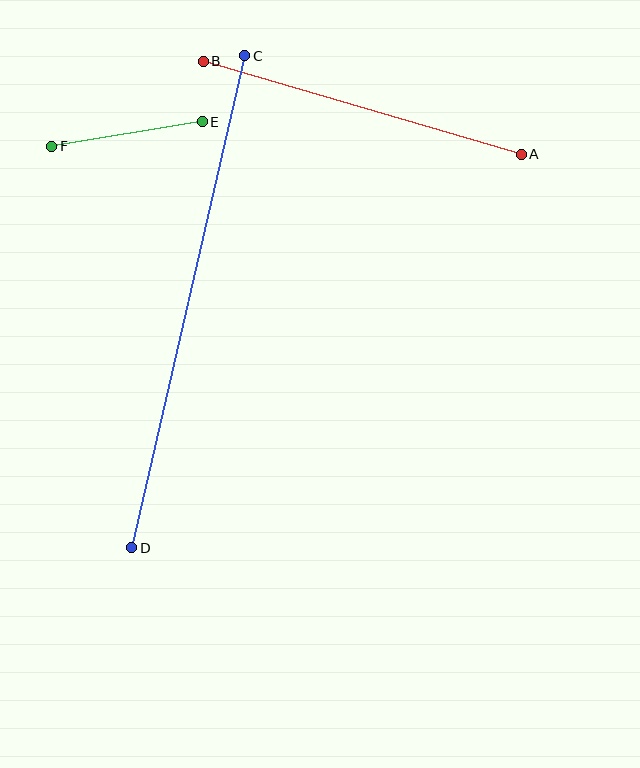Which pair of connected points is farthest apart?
Points C and D are farthest apart.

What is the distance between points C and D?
The distance is approximately 505 pixels.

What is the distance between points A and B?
The distance is approximately 331 pixels.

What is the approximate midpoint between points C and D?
The midpoint is at approximately (188, 302) pixels.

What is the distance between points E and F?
The distance is approximately 152 pixels.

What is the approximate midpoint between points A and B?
The midpoint is at approximately (362, 108) pixels.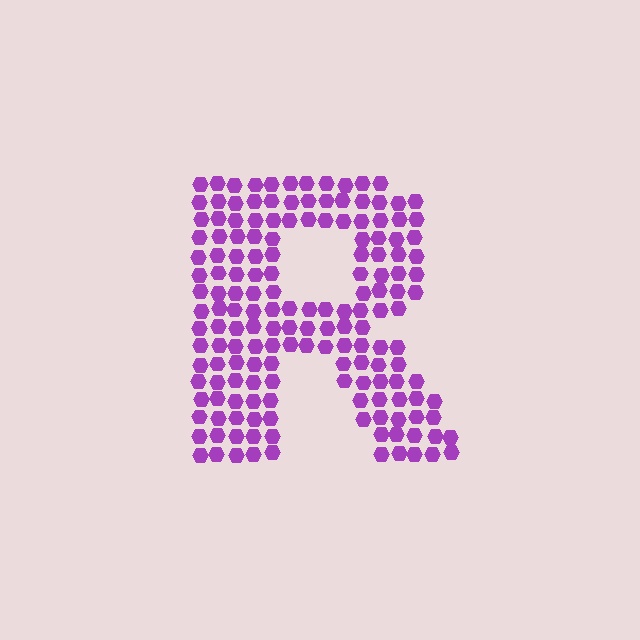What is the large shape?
The large shape is the letter R.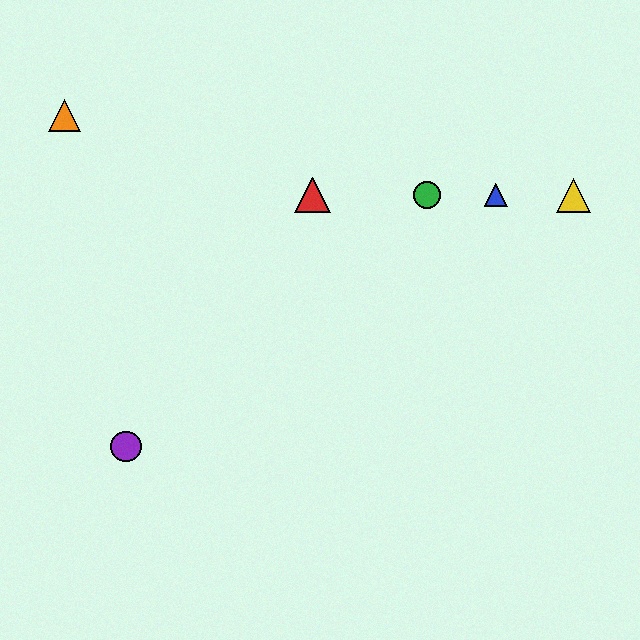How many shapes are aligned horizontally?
4 shapes (the red triangle, the blue triangle, the green circle, the yellow triangle) are aligned horizontally.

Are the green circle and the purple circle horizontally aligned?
No, the green circle is at y≈195 and the purple circle is at y≈446.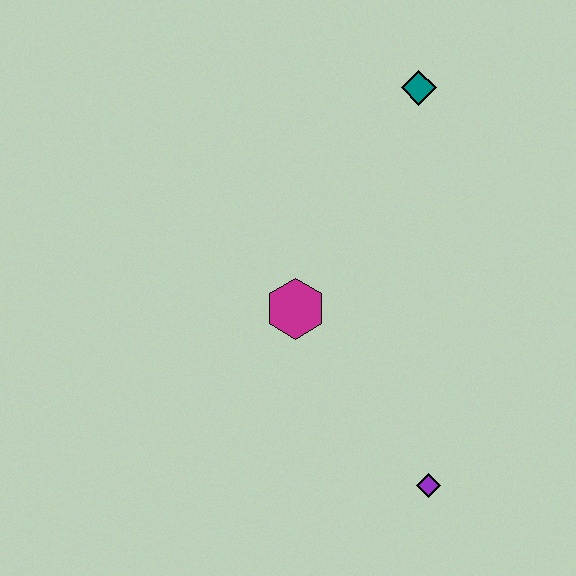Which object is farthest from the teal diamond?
The purple diamond is farthest from the teal diamond.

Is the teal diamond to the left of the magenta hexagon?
No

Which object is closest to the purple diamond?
The magenta hexagon is closest to the purple diamond.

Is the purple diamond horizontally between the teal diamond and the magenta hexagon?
No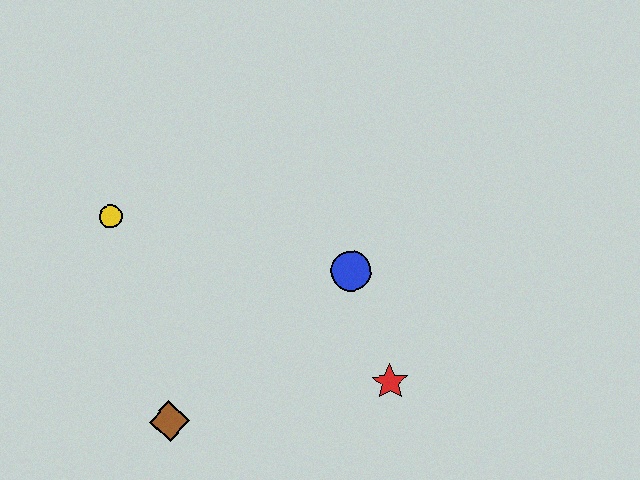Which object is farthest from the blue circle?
The yellow circle is farthest from the blue circle.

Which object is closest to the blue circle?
The red star is closest to the blue circle.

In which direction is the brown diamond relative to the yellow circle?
The brown diamond is below the yellow circle.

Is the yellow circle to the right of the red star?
No